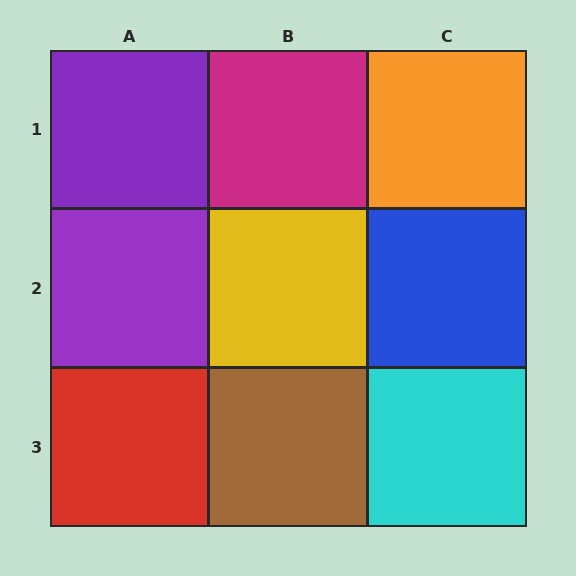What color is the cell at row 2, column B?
Yellow.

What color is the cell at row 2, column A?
Purple.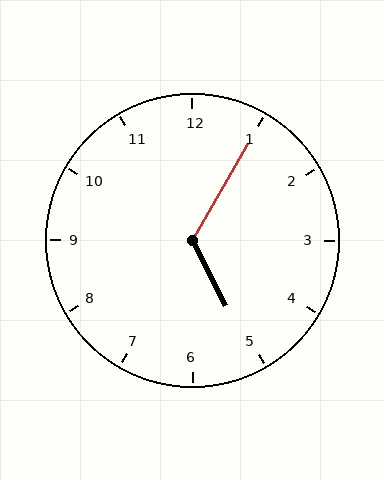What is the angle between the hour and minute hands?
Approximately 122 degrees.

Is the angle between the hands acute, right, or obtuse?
It is obtuse.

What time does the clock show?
5:05.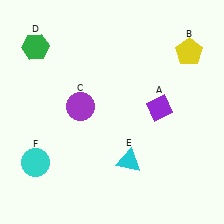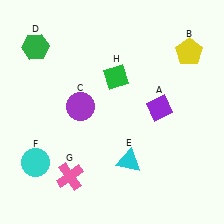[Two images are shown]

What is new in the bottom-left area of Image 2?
A pink cross (G) was added in the bottom-left area of Image 2.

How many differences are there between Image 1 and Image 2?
There are 2 differences between the two images.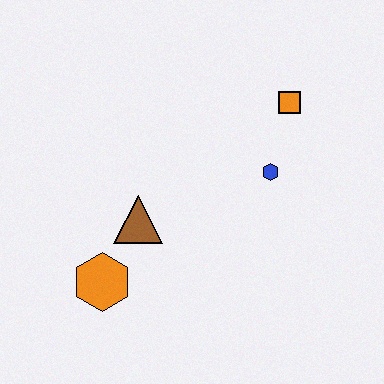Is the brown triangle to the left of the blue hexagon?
Yes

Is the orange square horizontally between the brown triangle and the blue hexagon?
No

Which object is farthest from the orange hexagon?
The orange square is farthest from the orange hexagon.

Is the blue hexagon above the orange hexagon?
Yes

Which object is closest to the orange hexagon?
The brown triangle is closest to the orange hexagon.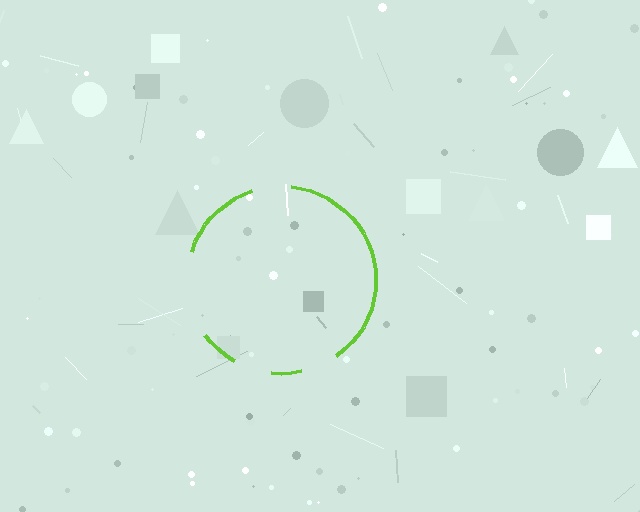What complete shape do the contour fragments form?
The contour fragments form a circle.